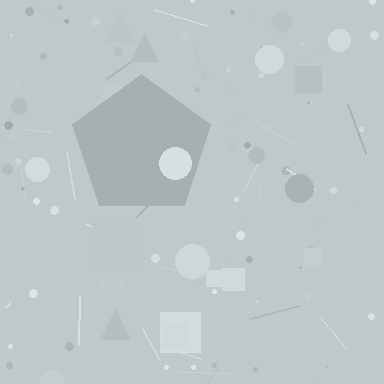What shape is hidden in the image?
A pentagon is hidden in the image.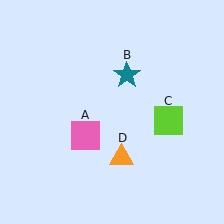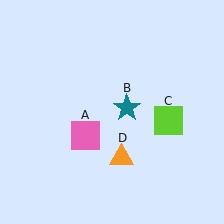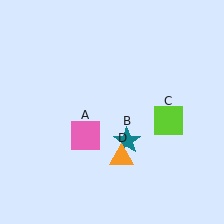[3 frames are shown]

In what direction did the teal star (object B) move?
The teal star (object B) moved down.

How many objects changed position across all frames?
1 object changed position: teal star (object B).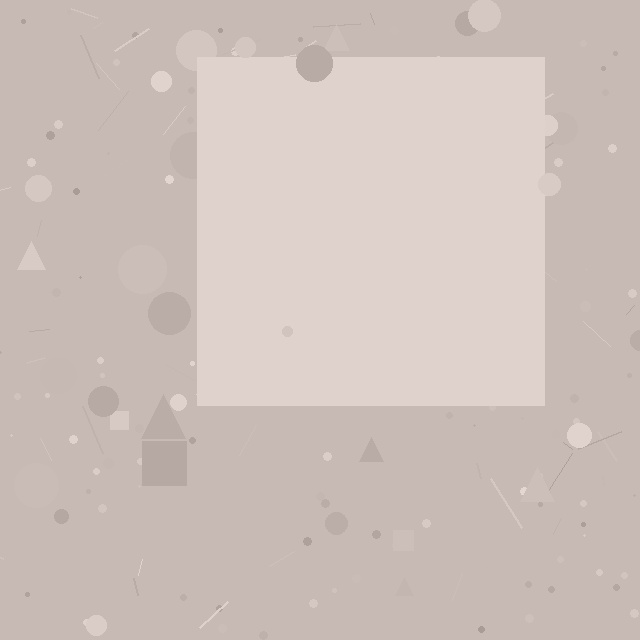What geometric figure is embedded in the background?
A square is embedded in the background.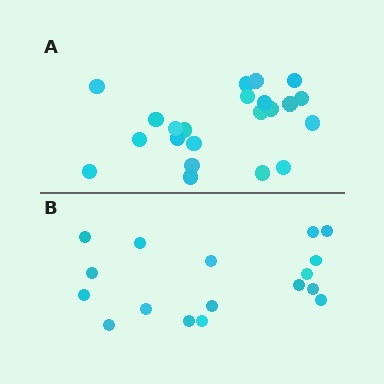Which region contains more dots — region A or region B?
Region A (the top region) has more dots.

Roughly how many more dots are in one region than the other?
Region A has about 5 more dots than region B.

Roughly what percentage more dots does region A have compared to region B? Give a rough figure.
About 30% more.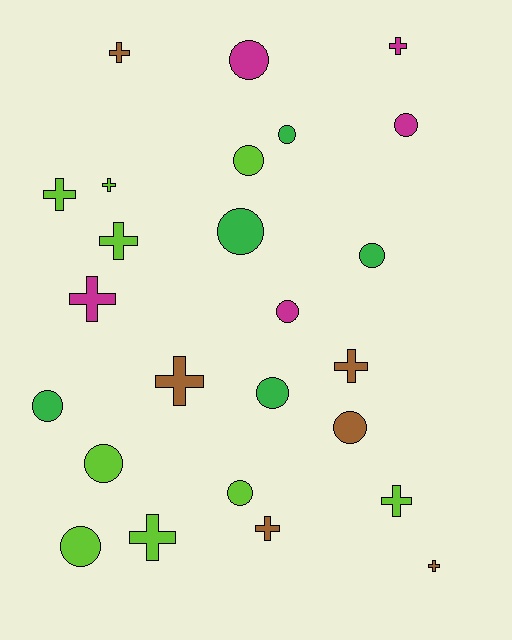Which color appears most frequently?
Lime, with 9 objects.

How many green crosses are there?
There are no green crosses.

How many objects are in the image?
There are 25 objects.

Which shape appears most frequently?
Circle, with 13 objects.